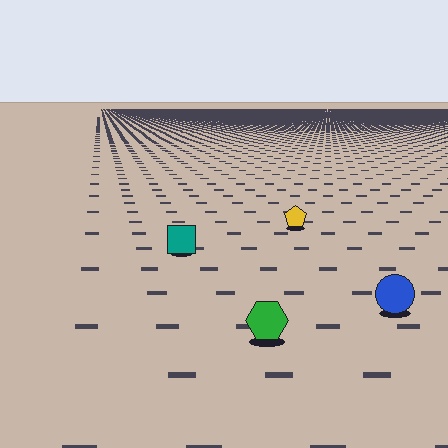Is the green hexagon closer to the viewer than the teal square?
Yes. The green hexagon is closer — you can tell from the texture gradient: the ground texture is coarser near it.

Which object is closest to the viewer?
The green hexagon is closest. The texture marks near it are larger and more spread out.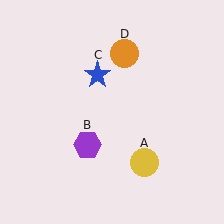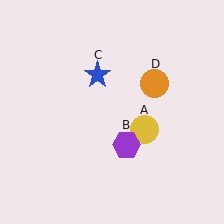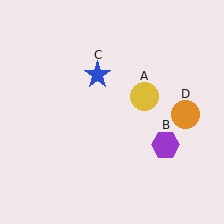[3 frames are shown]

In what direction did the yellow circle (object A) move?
The yellow circle (object A) moved up.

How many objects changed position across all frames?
3 objects changed position: yellow circle (object A), purple hexagon (object B), orange circle (object D).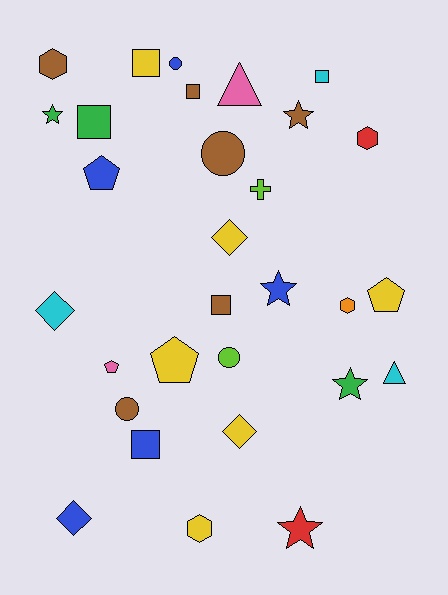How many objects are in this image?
There are 30 objects.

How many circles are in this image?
There are 4 circles.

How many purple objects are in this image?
There are no purple objects.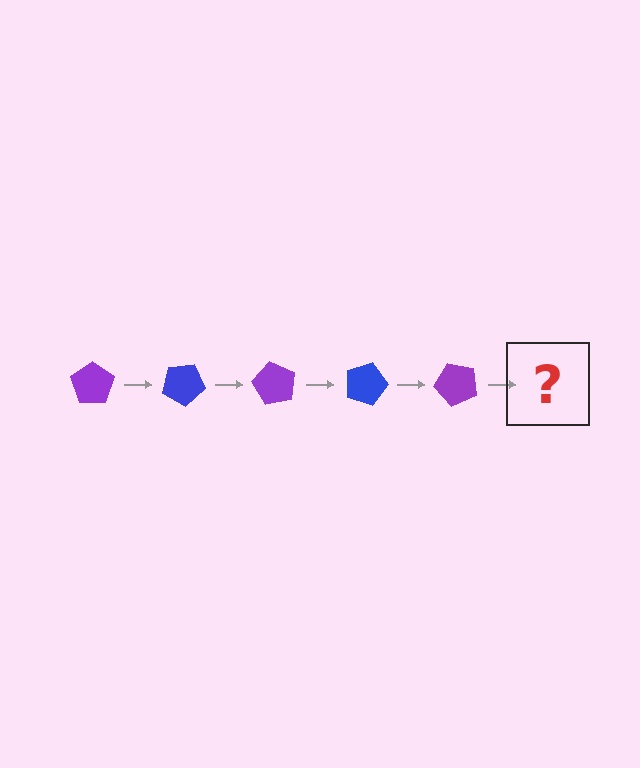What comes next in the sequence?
The next element should be a blue pentagon, rotated 150 degrees from the start.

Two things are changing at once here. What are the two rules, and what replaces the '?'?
The two rules are that it rotates 30 degrees each step and the color cycles through purple and blue. The '?' should be a blue pentagon, rotated 150 degrees from the start.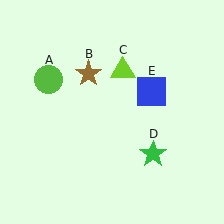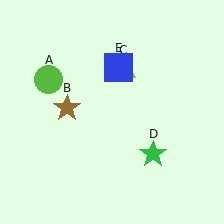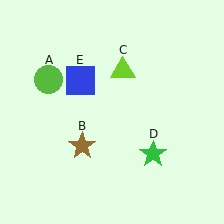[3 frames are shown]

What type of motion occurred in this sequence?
The brown star (object B), blue square (object E) rotated counterclockwise around the center of the scene.